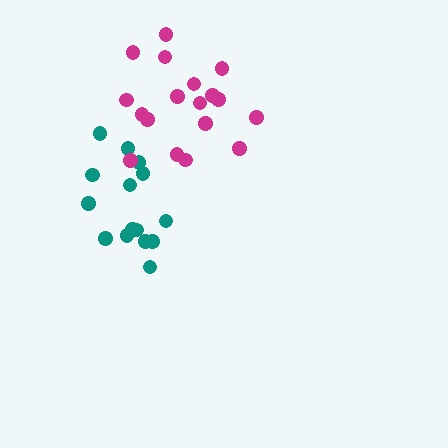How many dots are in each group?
Group 1: 15 dots, Group 2: 18 dots (33 total).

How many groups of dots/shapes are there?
There are 2 groups.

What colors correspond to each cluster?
The clusters are colored: teal, magenta.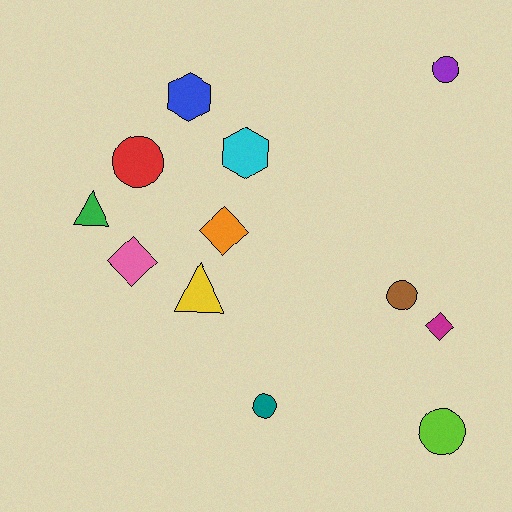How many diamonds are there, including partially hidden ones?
There are 3 diamonds.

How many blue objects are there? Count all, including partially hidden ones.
There is 1 blue object.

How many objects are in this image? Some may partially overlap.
There are 12 objects.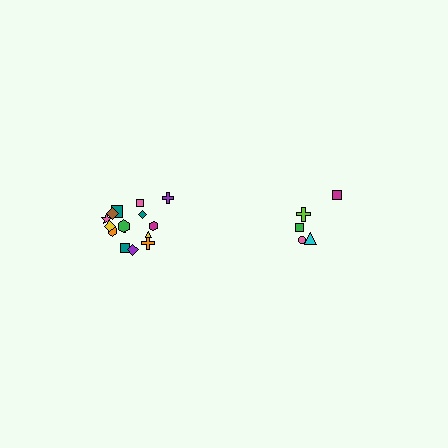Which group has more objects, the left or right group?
The left group.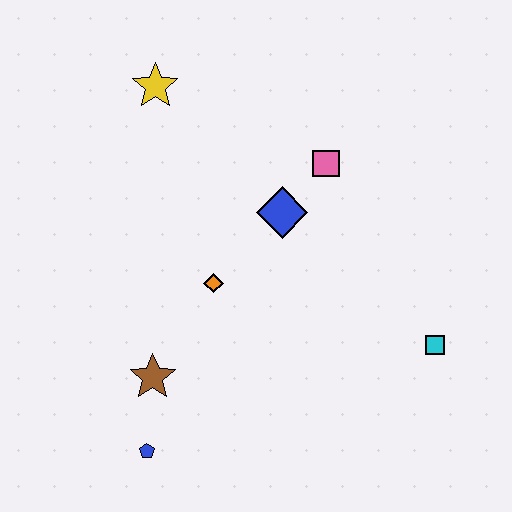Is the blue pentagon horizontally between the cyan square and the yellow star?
No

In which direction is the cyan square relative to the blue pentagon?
The cyan square is to the right of the blue pentagon.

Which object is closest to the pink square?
The blue diamond is closest to the pink square.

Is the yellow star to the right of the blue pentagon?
Yes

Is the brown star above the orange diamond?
No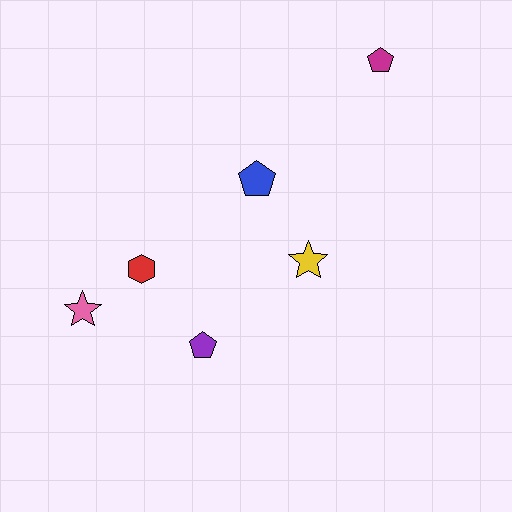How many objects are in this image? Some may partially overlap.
There are 6 objects.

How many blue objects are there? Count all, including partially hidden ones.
There is 1 blue object.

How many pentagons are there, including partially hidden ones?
There are 3 pentagons.